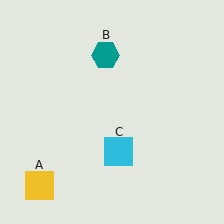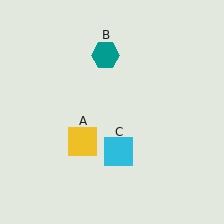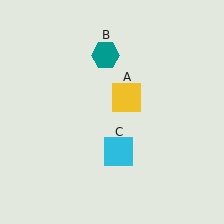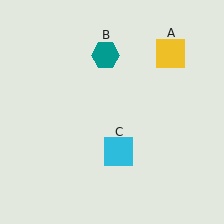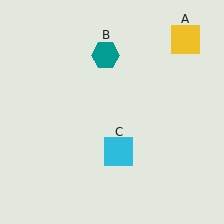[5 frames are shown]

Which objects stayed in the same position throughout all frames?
Teal hexagon (object B) and cyan square (object C) remained stationary.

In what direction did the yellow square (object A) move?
The yellow square (object A) moved up and to the right.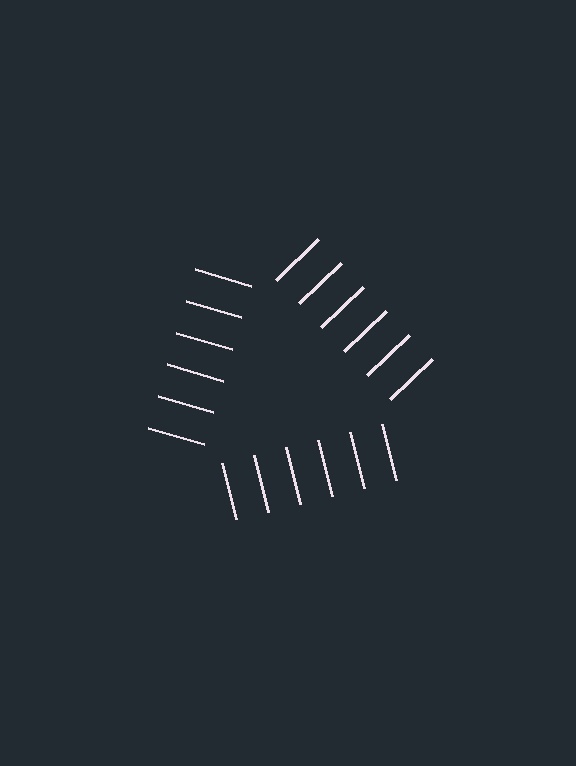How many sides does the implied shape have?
3 sides — the line-ends trace a triangle.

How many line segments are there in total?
18 — 6 along each of the 3 edges.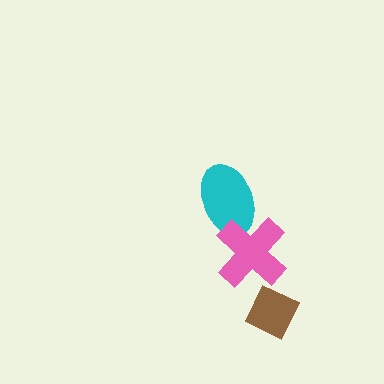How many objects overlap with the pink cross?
1 object overlaps with the pink cross.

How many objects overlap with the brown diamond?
0 objects overlap with the brown diamond.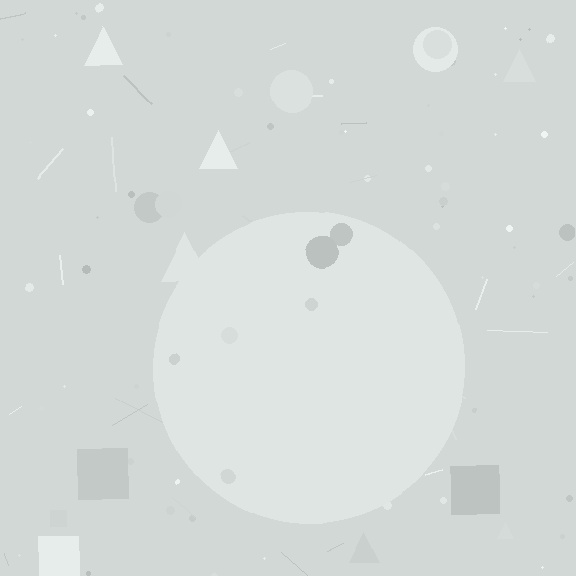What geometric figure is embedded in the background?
A circle is embedded in the background.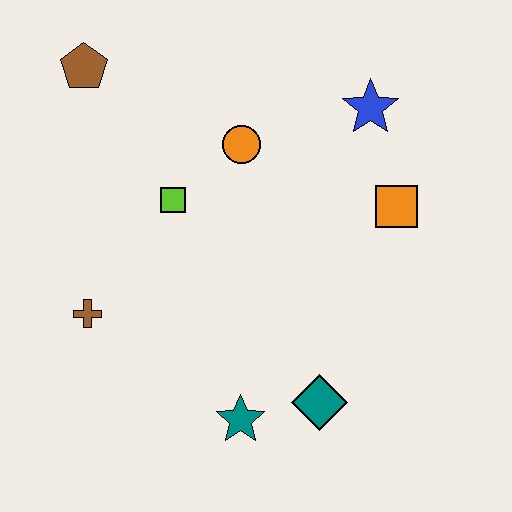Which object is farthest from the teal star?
The brown pentagon is farthest from the teal star.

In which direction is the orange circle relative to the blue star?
The orange circle is to the left of the blue star.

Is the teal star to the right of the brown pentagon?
Yes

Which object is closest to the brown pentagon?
The lime square is closest to the brown pentagon.